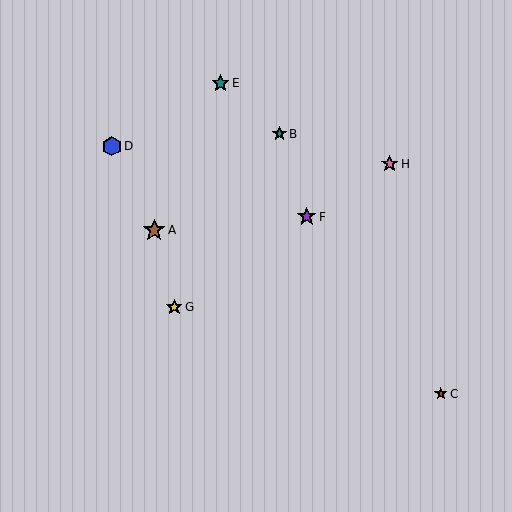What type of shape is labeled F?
Shape F is a purple star.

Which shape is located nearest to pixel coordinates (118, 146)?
The blue hexagon (labeled D) at (112, 146) is nearest to that location.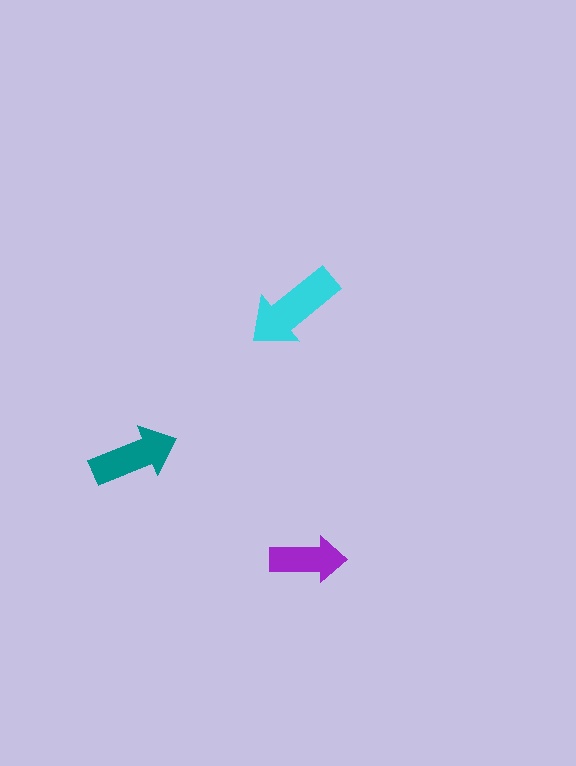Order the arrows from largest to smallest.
the cyan one, the teal one, the purple one.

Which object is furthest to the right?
The purple arrow is rightmost.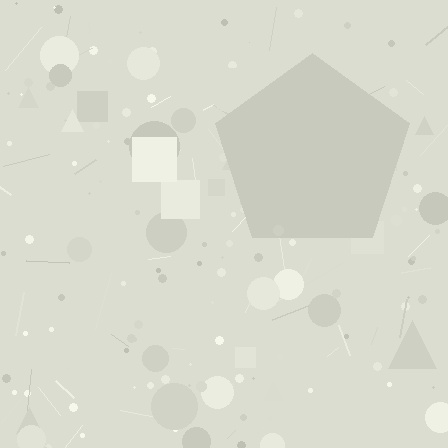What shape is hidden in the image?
A pentagon is hidden in the image.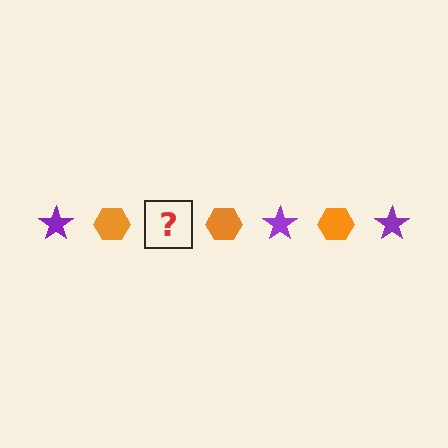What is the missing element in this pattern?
The missing element is a purple star.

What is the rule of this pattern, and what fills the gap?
The rule is that the pattern alternates between purple star and orange hexagon. The gap should be filled with a purple star.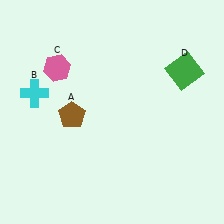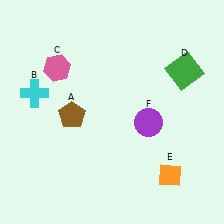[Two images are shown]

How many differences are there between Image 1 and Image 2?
There are 2 differences between the two images.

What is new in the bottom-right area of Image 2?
An orange diamond (E) was added in the bottom-right area of Image 2.